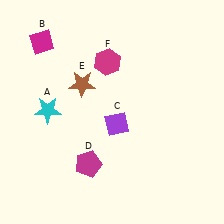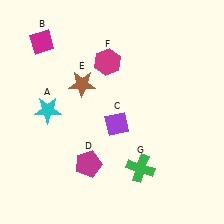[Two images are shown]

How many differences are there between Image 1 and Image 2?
There is 1 difference between the two images.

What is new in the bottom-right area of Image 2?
A green cross (G) was added in the bottom-right area of Image 2.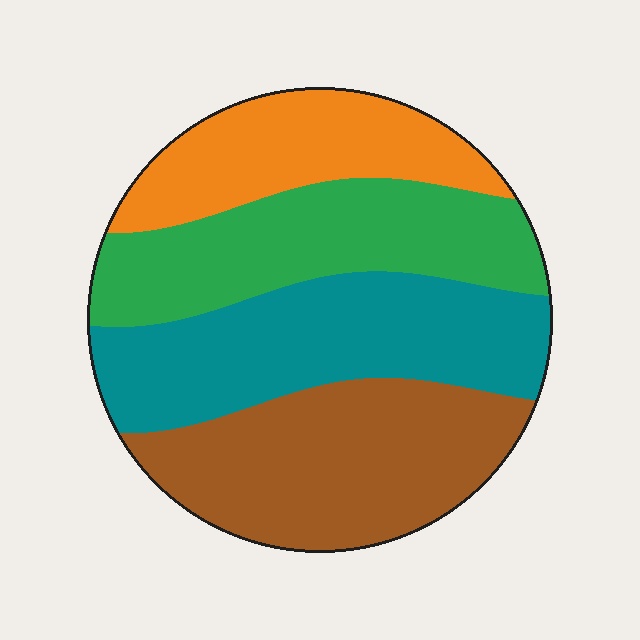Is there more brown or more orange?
Brown.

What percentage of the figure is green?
Green takes up about one quarter (1/4) of the figure.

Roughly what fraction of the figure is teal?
Teal covers roughly 30% of the figure.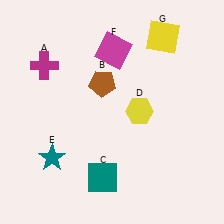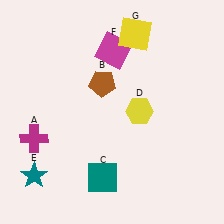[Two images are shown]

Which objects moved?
The objects that moved are: the magenta cross (A), the teal star (E), the yellow square (G).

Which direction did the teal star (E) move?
The teal star (E) moved left.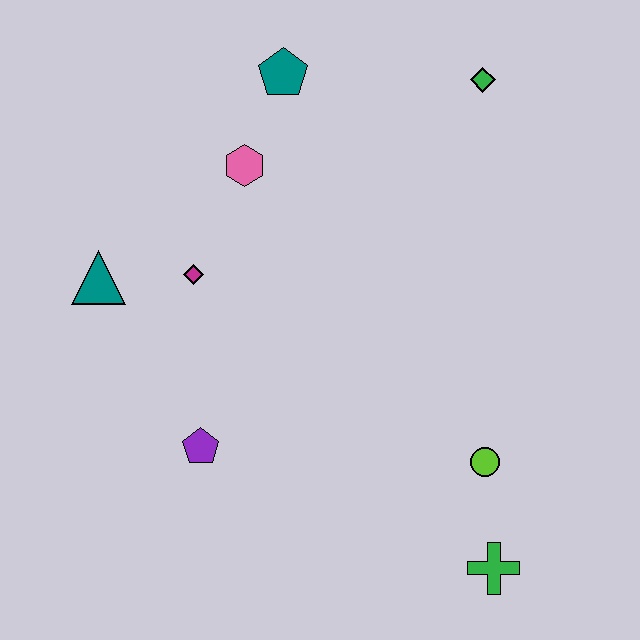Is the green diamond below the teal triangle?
No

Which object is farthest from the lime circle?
The teal pentagon is farthest from the lime circle.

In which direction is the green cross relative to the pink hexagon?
The green cross is below the pink hexagon.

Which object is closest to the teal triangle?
The magenta diamond is closest to the teal triangle.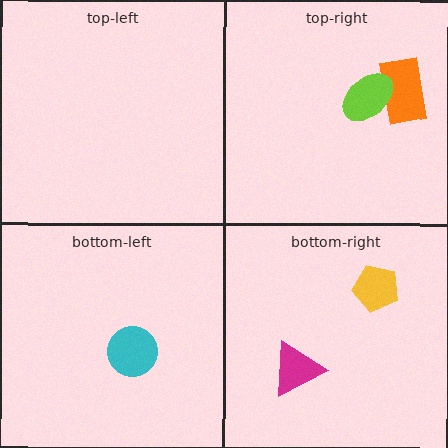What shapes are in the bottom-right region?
The yellow pentagon, the magenta triangle.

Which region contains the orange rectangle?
The top-right region.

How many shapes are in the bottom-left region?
1.